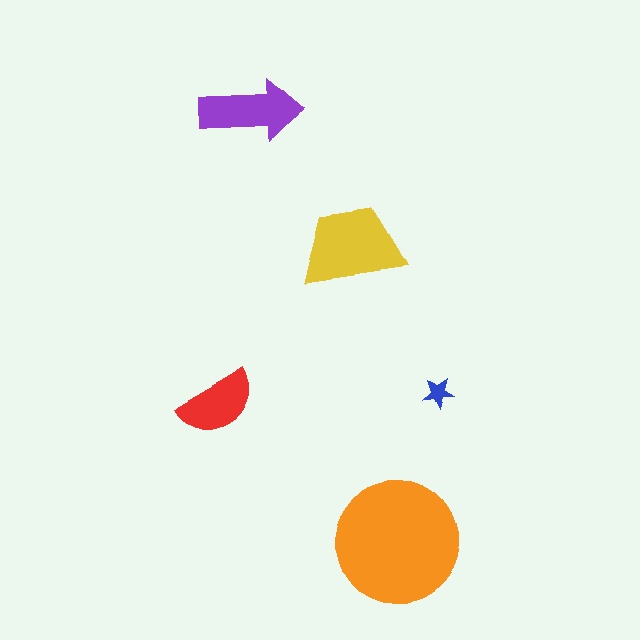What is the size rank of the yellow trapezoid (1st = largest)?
2nd.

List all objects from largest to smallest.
The orange circle, the yellow trapezoid, the purple arrow, the red semicircle, the blue star.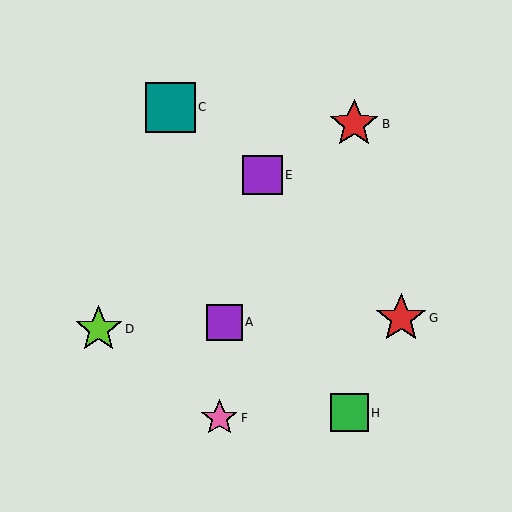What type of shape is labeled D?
Shape D is a lime star.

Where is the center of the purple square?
The center of the purple square is at (224, 322).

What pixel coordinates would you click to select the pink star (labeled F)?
Click at (219, 418) to select the pink star F.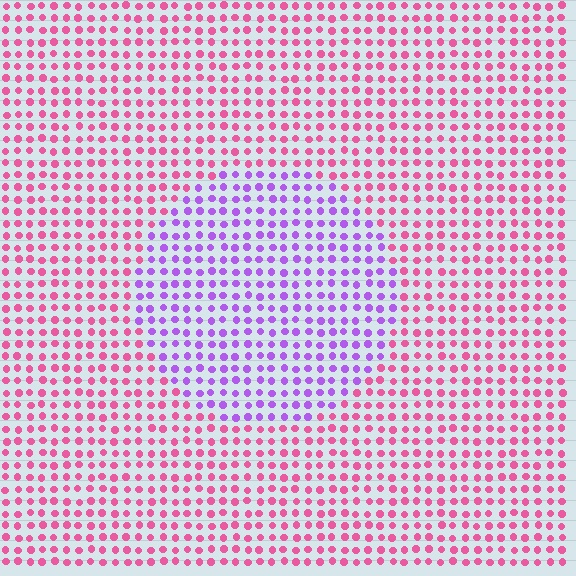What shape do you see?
I see a circle.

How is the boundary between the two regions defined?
The boundary is defined purely by a slight shift in hue (about 53 degrees). Spacing, size, and orientation are identical on both sides.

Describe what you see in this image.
The image is filled with small pink elements in a uniform arrangement. A circle-shaped region is visible where the elements are tinted to a slightly different hue, forming a subtle color boundary.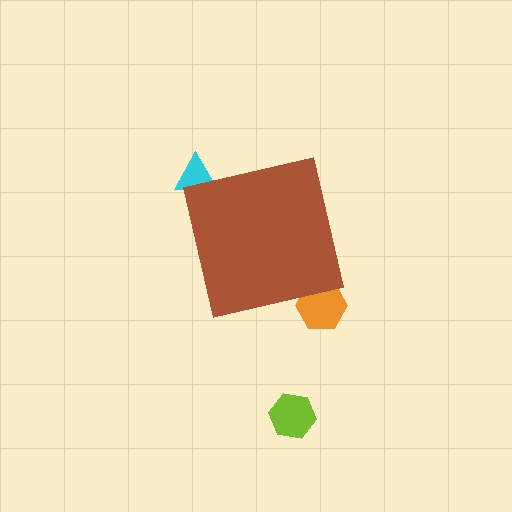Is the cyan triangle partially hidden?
Yes, the cyan triangle is partially hidden behind the brown square.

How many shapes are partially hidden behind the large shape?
2 shapes are partially hidden.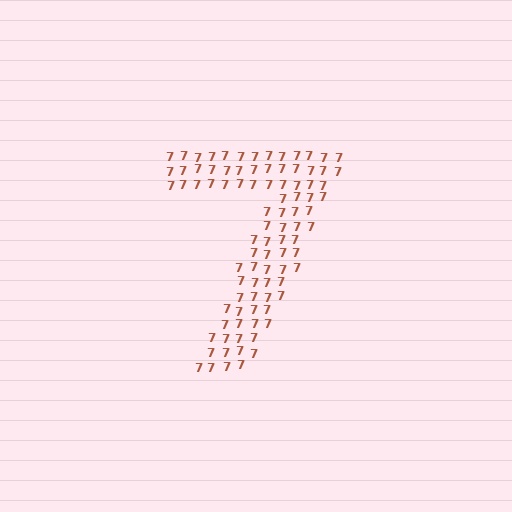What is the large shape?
The large shape is the digit 7.